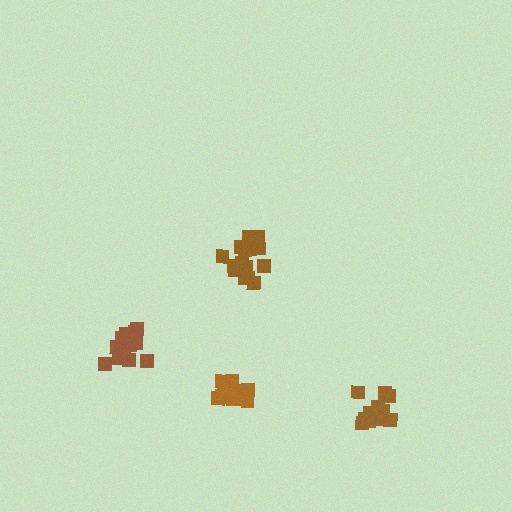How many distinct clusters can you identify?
There are 4 distinct clusters.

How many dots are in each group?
Group 1: 12 dots, Group 2: 16 dots, Group 3: 16 dots, Group 4: 18 dots (62 total).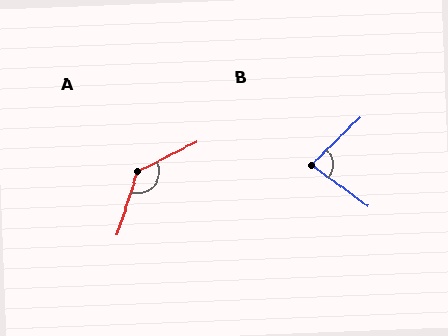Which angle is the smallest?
B, at approximately 80 degrees.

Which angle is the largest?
A, at approximately 134 degrees.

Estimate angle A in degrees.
Approximately 134 degrees.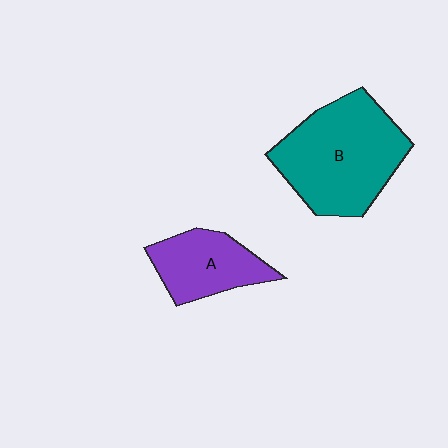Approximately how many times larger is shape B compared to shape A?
Approximately 1.8 times.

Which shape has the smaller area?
Shape A (purple).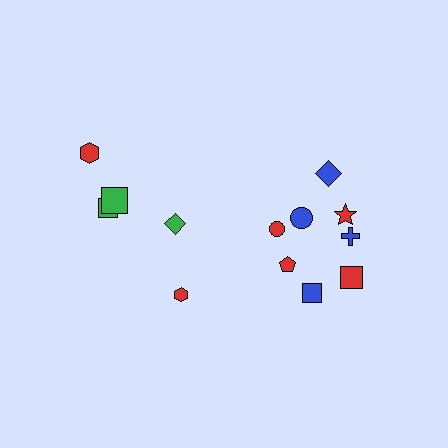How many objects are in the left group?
There are 5 objects.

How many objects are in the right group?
There are 8 objects.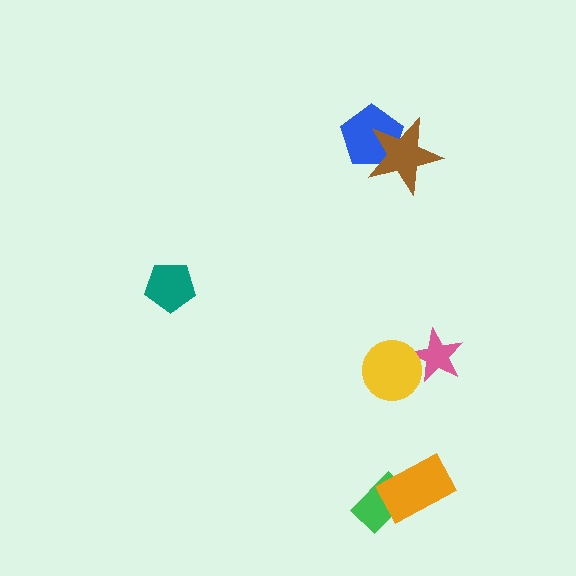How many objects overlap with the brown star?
1 object overlaps with the brown star.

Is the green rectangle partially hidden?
Yes, it is partially covered by another shape.